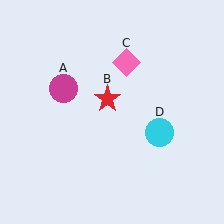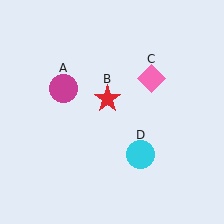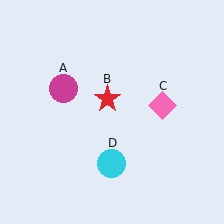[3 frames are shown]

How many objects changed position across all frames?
2 objects changed position: pink diamond (object C), cyan circle (object D).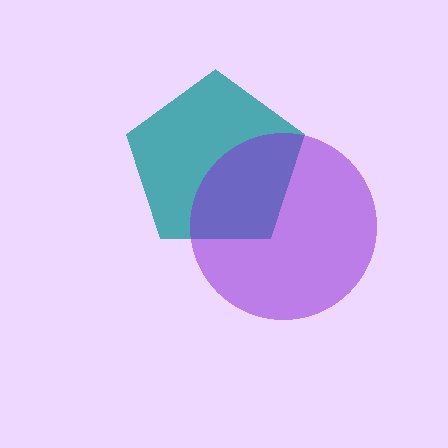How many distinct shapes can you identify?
There are 2 distinct shapes: a teal pentagon, a purple circle.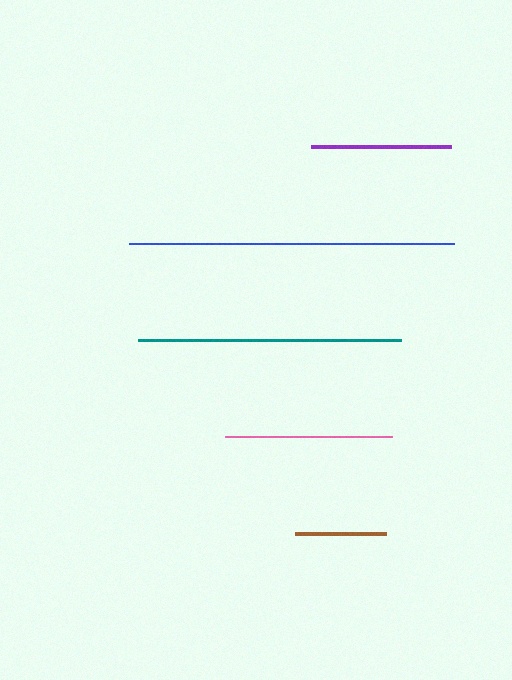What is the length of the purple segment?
The purple segment is approximately 139 pixels long.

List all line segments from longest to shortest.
From longest to shortest: blue, teal, pink, purple, brown.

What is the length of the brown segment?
The brown segment is approximately 91 pixels long.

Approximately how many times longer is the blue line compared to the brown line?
The blue line is approximately 3.6 times the length of the brown line.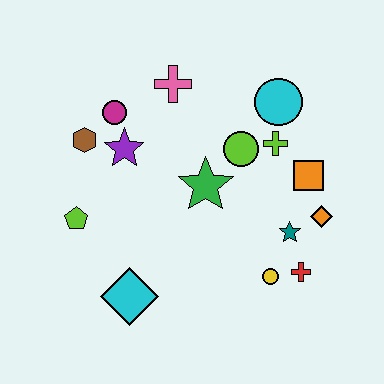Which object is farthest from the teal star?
The brown hexagon is farthest from the teal star.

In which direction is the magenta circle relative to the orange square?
The magenta circle is to the left of the orange square.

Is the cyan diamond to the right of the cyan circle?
No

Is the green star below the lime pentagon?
No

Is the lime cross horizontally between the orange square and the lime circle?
Yes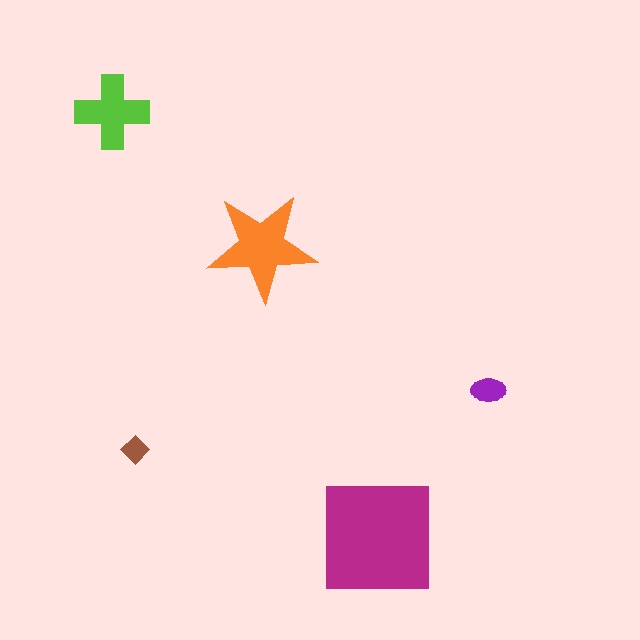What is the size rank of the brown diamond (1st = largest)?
5th.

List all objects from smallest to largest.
The brown diamond, the purple ellipse, the lime cross, the orange star, the magenta square.